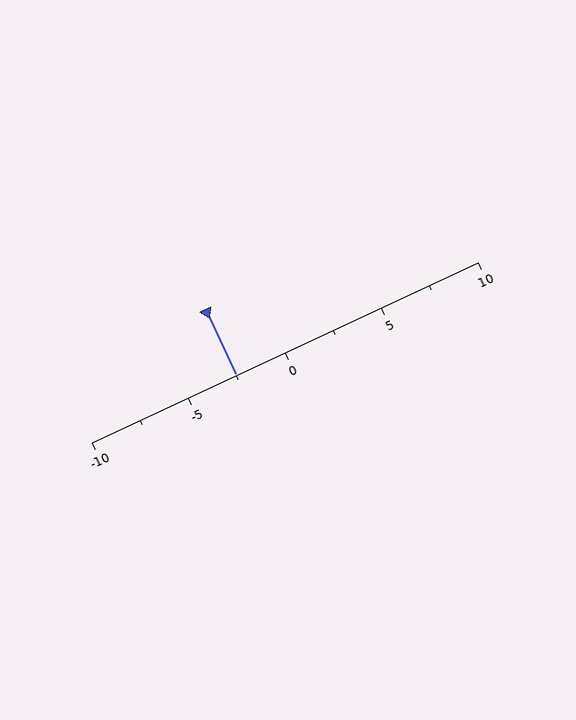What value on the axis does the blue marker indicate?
The marker indicates approximately -2.5.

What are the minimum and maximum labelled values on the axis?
The axis runs from -10 to 10.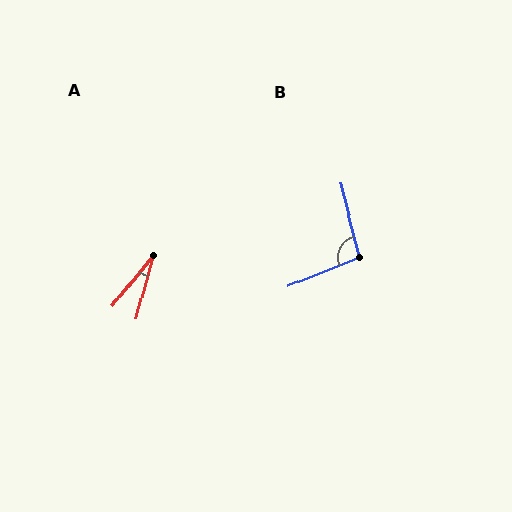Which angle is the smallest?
A, at approximately 23 degrees.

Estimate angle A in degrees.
Approximately 23 degrees.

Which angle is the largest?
B, at approximately 98 degrees.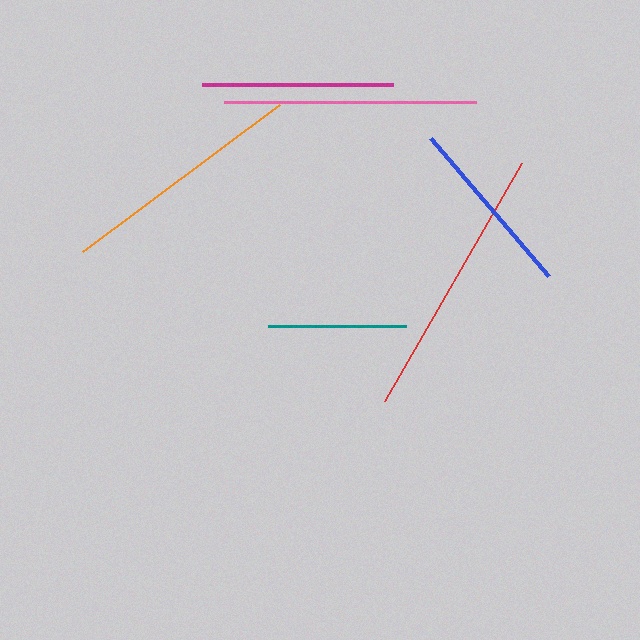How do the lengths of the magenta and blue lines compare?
The magenta and blue lines are approximately the same length.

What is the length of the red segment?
The red segment is approximately 275 pixels long.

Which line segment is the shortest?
The teal line is the shortest at approximately 138 pixels.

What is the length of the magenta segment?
The magenta segment is approximately 191 pixels long.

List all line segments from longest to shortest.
From longest to shortest: red, pink, orange, magenta, blue, teal.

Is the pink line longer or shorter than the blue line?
The pink line is longer than the blue line.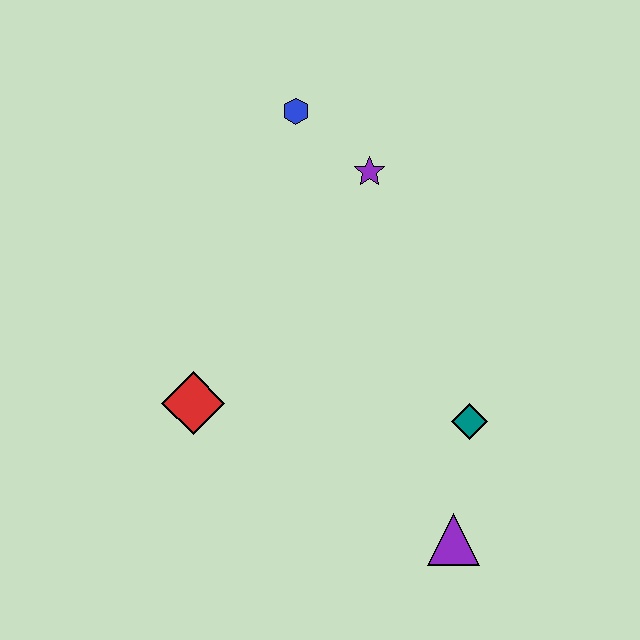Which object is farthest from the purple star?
The purple triangle is farthest from the purple star.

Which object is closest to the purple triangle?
The teal diamond is closest to the purple triangle.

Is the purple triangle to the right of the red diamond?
Yes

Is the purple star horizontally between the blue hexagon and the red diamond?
No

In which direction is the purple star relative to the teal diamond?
The purple star is above the teal diamond.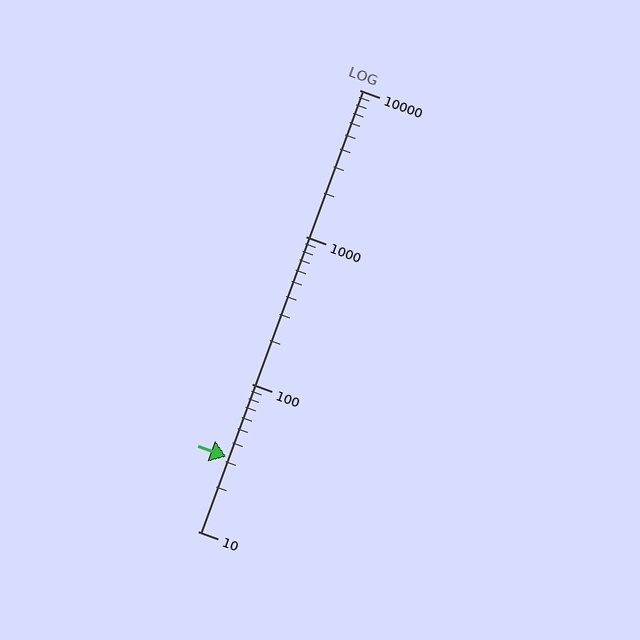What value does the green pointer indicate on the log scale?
The pointer indicates approximately 32.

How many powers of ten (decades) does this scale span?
The scale spans 3 decades, from 10 to 10000.